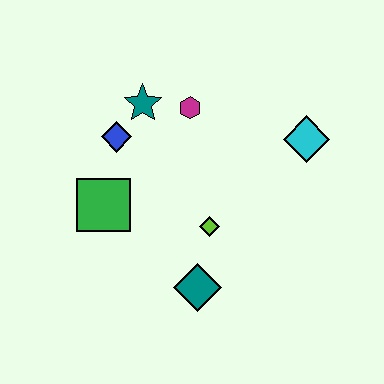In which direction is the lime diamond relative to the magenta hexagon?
The lime diamond is below the magenta hexagon.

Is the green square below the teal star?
Yes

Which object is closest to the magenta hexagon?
The teal star is closest to the magenta hexagon.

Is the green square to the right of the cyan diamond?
No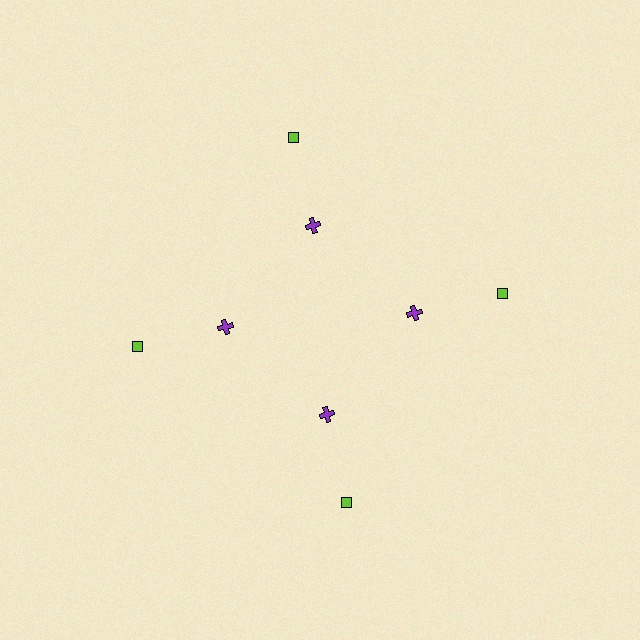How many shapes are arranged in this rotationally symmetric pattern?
There are 8 shapes, arranged in 4 groups of 2.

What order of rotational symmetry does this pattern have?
This pattern has 4-fold rotational symmetry.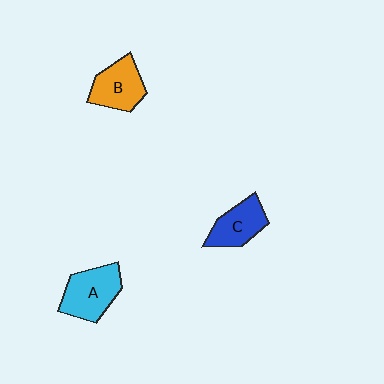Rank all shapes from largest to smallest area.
From largest to smallest: A (cyan), B (orange), C (blue).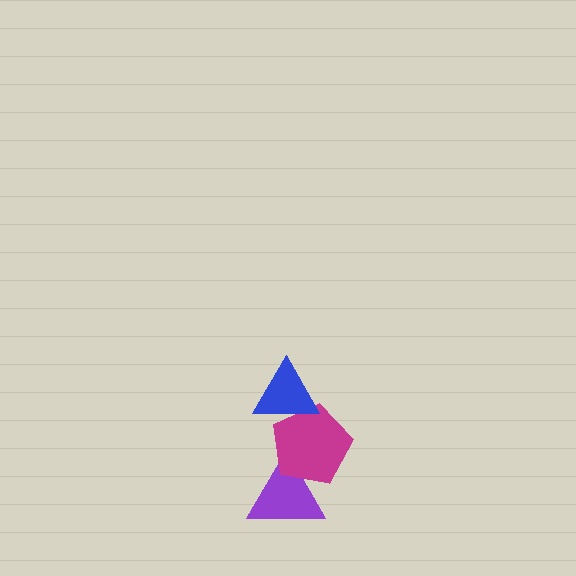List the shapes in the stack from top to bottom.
From top to bottom: the blue triangle, the magenta pentagon, the purple triangle.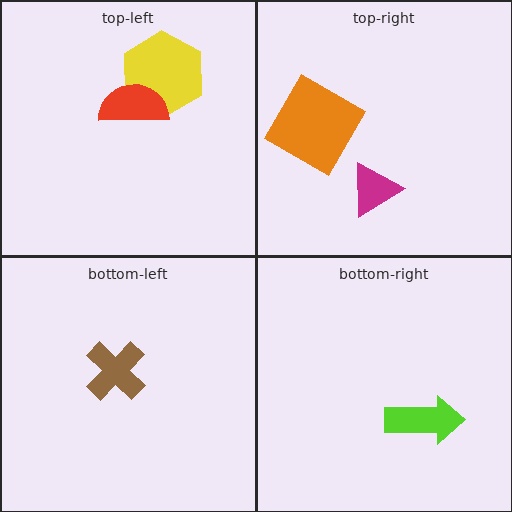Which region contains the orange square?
The top-right region.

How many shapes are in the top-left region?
2.